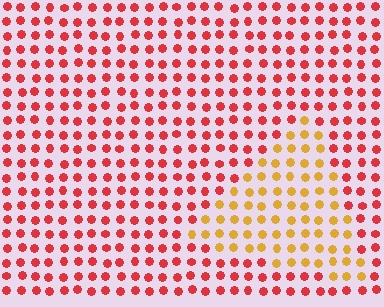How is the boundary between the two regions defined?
The boundary is defined purely by a slight shift in hue (about 45 degrees). Spacing, size, and orientation are identical on both sides.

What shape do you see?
I see a triangle.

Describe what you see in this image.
The image is filled with small red elements in a uniform arrangement. A triangle-shaped region is visible where the elements are tinted to a slightly different hue, forming a subtle color boundary.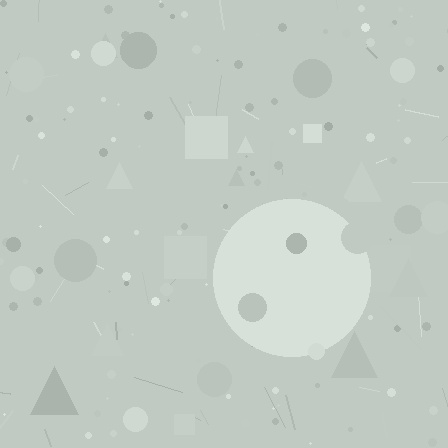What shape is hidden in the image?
A circle is hidden in the image.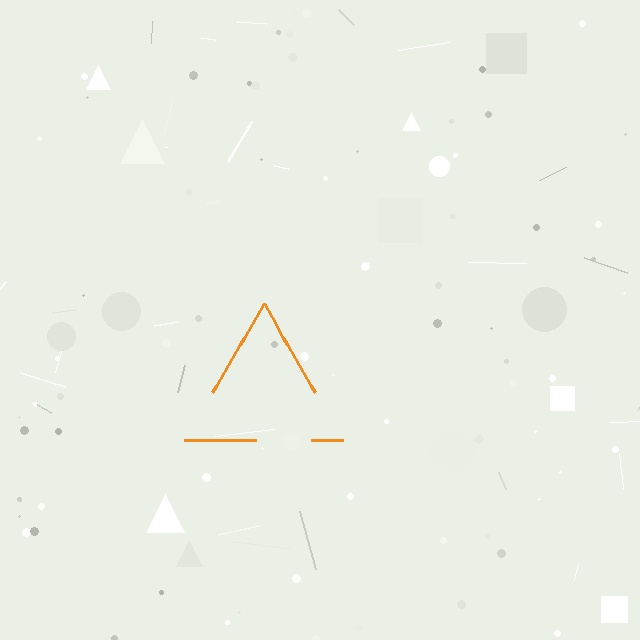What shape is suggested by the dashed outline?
The dashed outline suggests a triangle.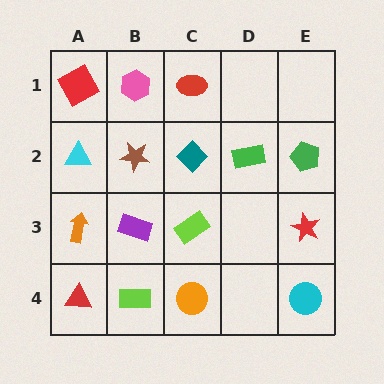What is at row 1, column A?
A red square.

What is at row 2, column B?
A brown star.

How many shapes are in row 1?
3 shapes.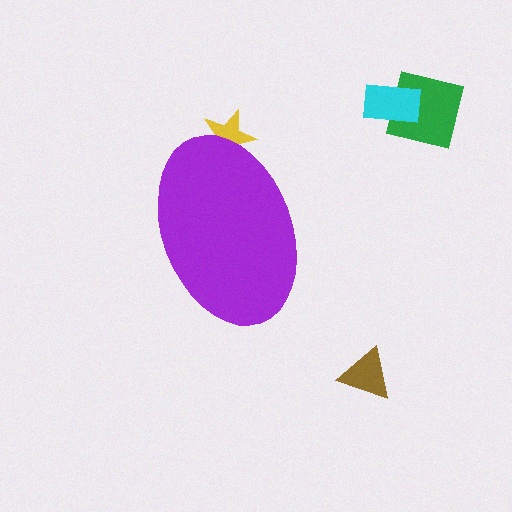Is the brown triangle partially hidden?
No, the brown triangle is fully visible.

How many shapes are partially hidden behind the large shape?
1 shape is partially hidden.